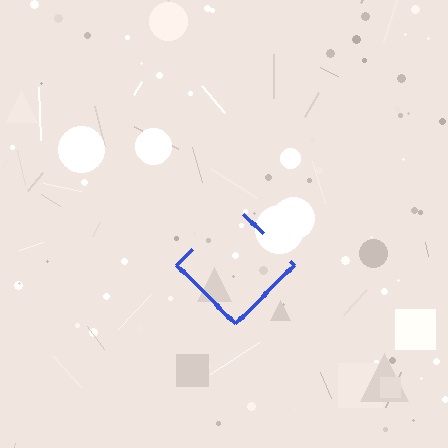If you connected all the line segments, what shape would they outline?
They would outline a diamond.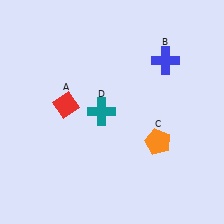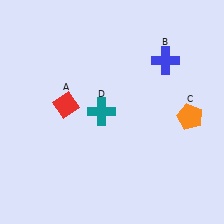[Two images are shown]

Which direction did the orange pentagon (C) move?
The orange pentagon (C) moved right.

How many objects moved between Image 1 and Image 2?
1 object moved between the two images.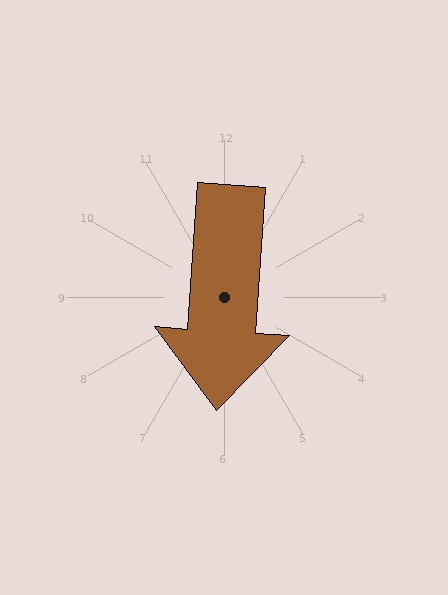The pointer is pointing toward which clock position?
Roughly 6 o'clock.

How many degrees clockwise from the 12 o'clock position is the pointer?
Approximately 184 degrees.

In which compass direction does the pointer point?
South.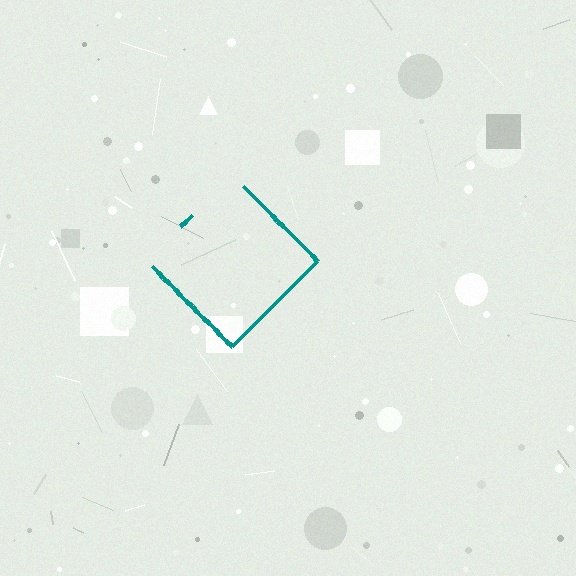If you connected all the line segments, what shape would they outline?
They would outline a diamond.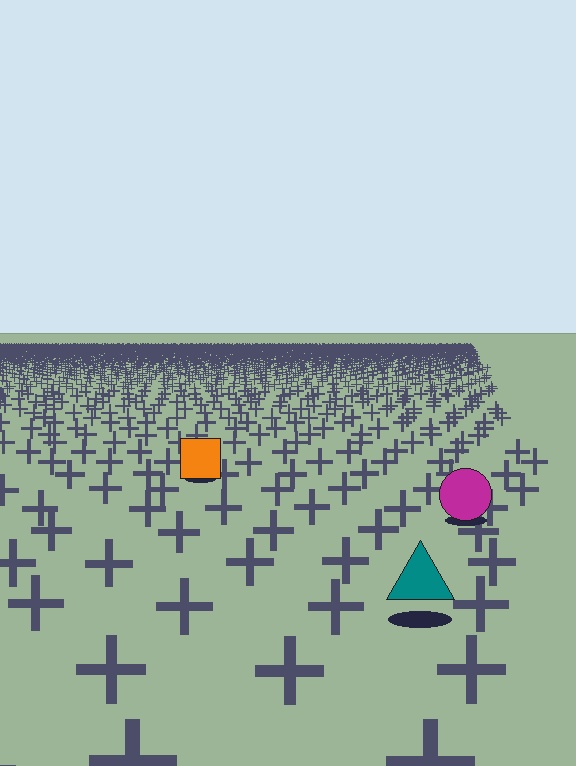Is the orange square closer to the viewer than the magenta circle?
No. The magenta circle is closer — you can tell from the texture gradient: the ground texture is coarser near it.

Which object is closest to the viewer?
The teal triangle is closest. The texture marks near it are larger and more spread out.